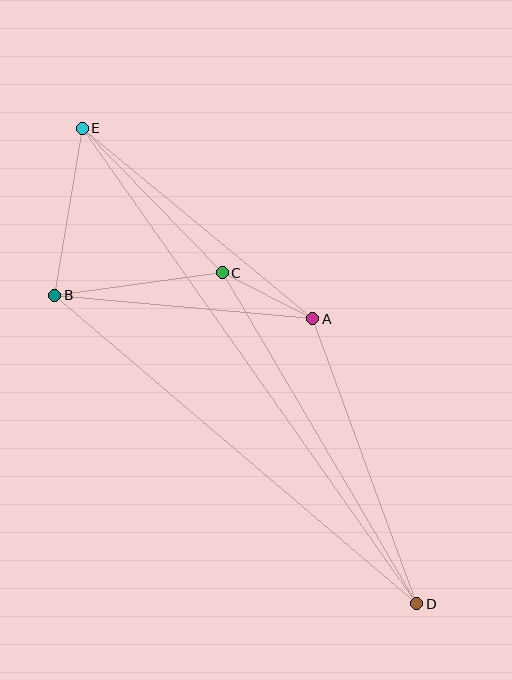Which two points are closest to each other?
Points A and C are closest to each other.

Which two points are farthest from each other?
Points D and E are farthest from each other.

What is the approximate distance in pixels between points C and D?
The distance between C and D is approximately 384 pixels.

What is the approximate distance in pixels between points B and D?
The distance between B and D is approximately 476 pixels.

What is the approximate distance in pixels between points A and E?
The distance between A and E is approximately 299 pixels.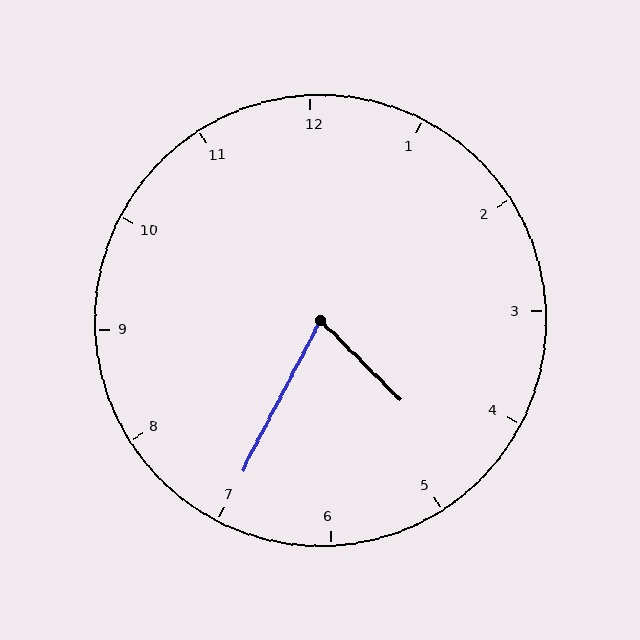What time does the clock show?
4:35.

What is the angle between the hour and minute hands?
Approximately 72 degrees.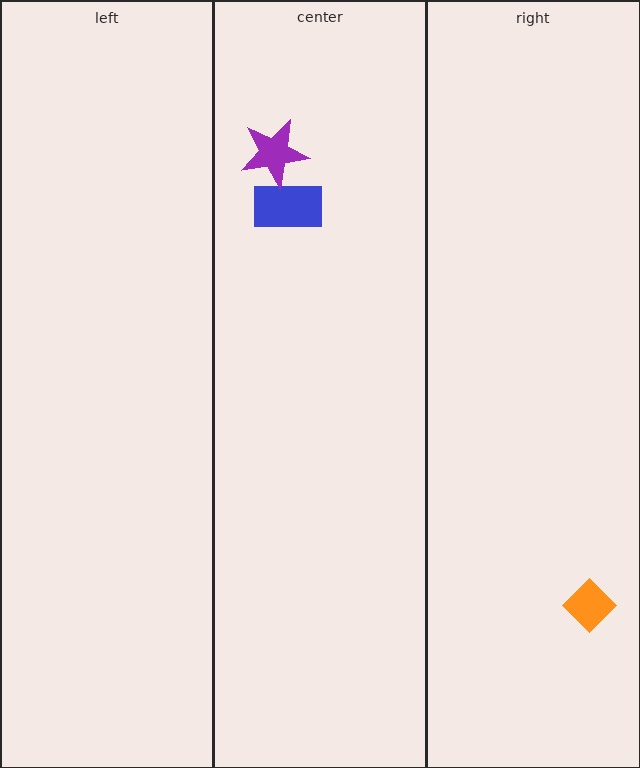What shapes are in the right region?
The orange diamond.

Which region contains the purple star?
The center region.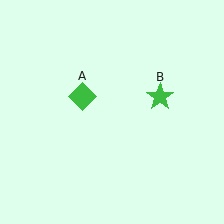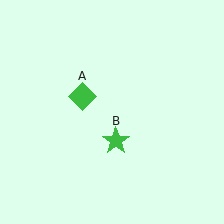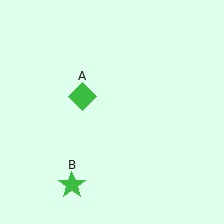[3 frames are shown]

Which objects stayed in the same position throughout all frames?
Green diamond (object A) remained stationary.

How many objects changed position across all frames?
1 object changed position: green star (object B).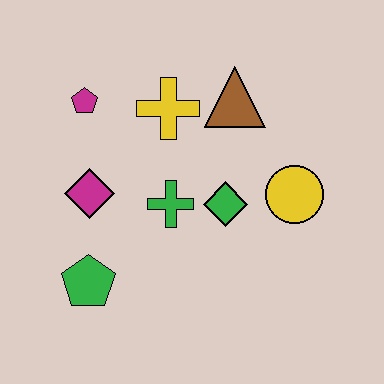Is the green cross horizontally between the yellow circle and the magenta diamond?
Yes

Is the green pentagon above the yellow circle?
No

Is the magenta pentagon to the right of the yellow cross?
No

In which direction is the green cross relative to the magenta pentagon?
The green cross is below the magenta pentagon.